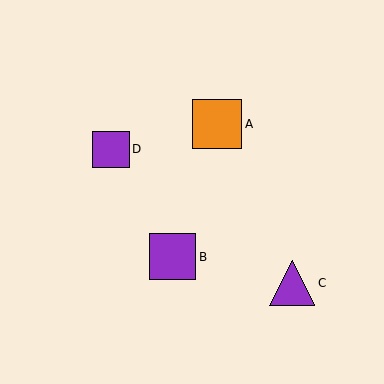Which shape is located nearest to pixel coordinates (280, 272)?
The purple triangle (labeled C) at (292, 283) is nearest to that location.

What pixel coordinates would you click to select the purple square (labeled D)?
Click at (111, 149) to select the purple square D.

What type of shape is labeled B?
Shape B is a purple square.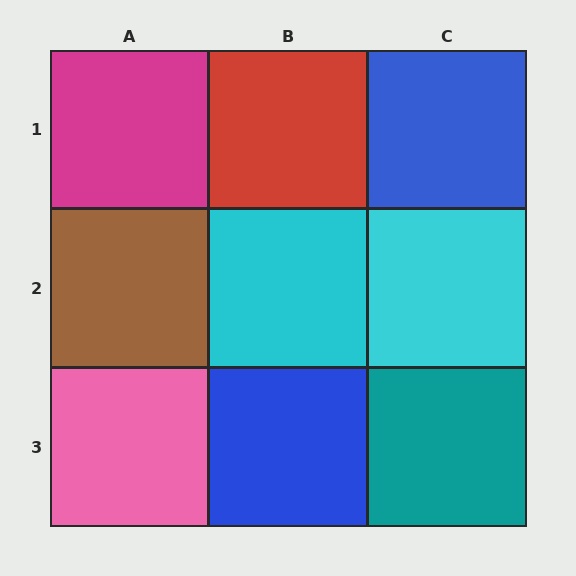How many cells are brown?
1 cell is brown.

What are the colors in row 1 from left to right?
Magenta, red, blue.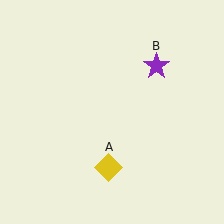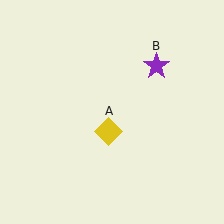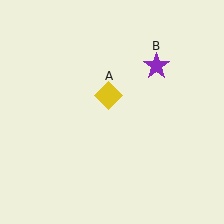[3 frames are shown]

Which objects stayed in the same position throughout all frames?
Purple star (object B) remained stationary.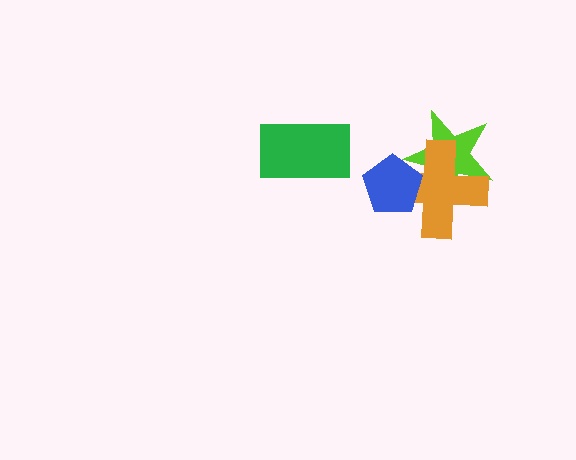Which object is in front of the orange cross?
The blue pentagon is in front of the orange cross.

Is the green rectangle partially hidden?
No, no other shape covers it.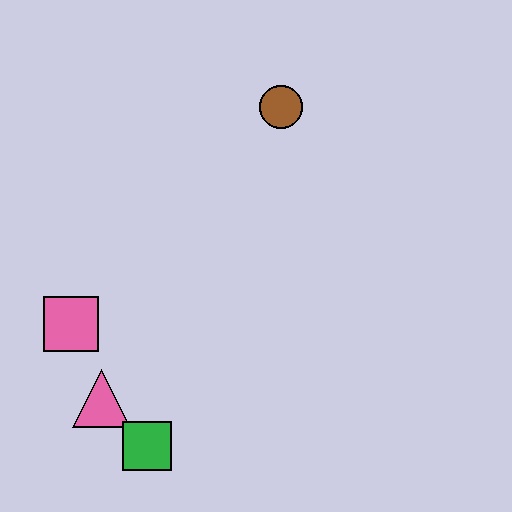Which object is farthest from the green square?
The brown circle is farthest from the green square.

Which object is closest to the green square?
The pink triangle is closest to the green square.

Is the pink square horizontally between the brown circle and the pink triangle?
No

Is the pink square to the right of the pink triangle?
No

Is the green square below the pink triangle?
Yes